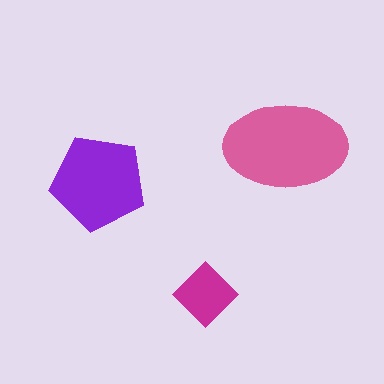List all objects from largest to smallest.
The pink ellipse, the purple pentagon, the magenta diamond.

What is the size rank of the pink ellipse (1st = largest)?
1st.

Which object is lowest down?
The magenta diamond is bottommost.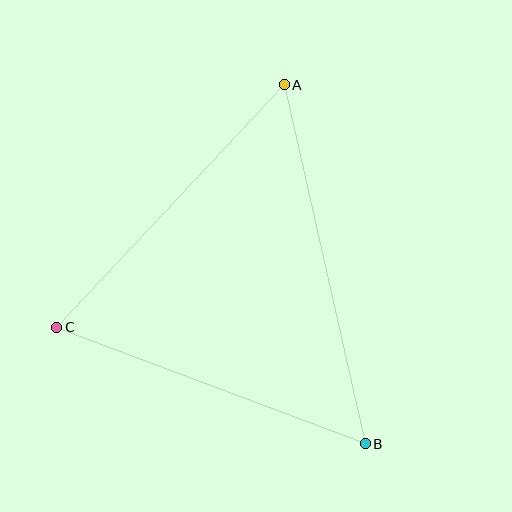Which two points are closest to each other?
Points B and C are closest to each other.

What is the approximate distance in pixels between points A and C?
The distance between A and C is approximately 333 pixels.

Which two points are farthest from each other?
Points A and B are farthest from each other.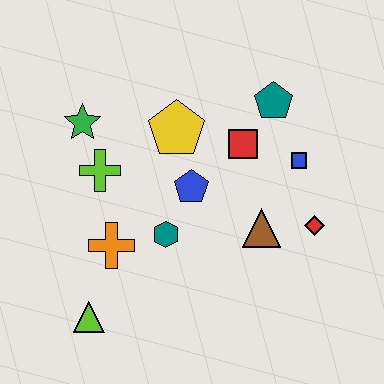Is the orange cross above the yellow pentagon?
No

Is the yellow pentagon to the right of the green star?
Yes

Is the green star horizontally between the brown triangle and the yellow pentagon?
No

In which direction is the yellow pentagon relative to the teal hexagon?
The yellow pentagon is above the teal hexagon.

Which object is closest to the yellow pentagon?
The blue pentagon is closest to the yellow pentagon.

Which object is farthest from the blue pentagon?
The lime triangle is farthest from the blue pentagon.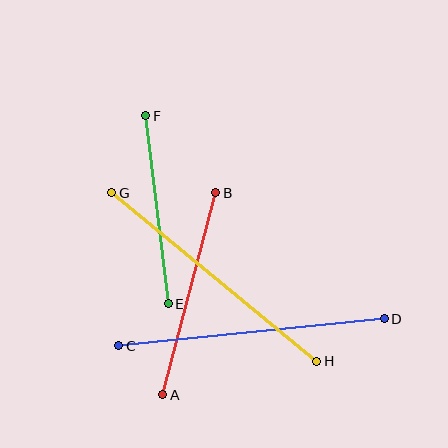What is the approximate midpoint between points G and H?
The midpoint is at approximately (214, 277) pixels.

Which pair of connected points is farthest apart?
Points C and D are farthest apart.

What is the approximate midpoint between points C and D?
The midpoint is at approximately (251, 332) pixels.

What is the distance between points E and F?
The distance is approximately 189 pixels.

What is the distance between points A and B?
The distance is approximately 209 pixels.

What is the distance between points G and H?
The distance is approximately 266 pixels.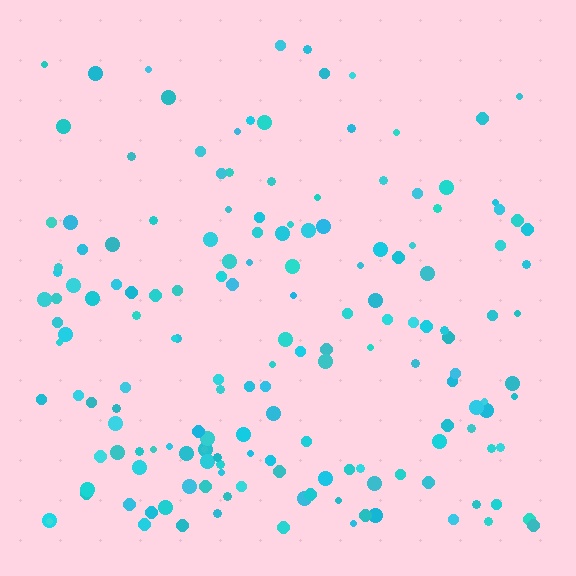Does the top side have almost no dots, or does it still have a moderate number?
Still a moderate number, just noticeably fewer than the bottom.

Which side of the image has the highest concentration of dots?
The bottom.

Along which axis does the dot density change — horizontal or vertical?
Vertical.